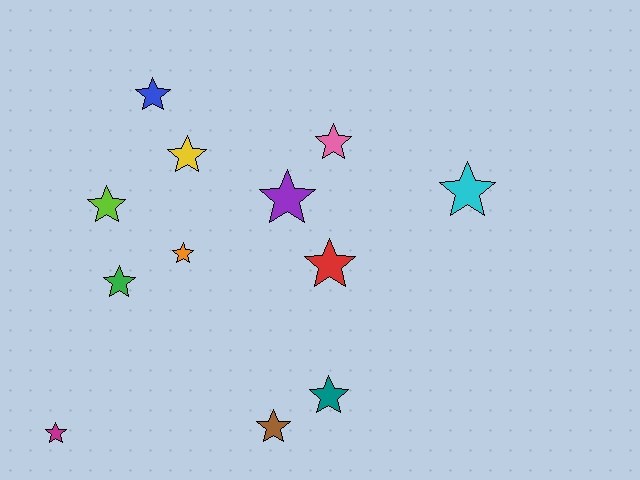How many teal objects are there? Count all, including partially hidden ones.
There is 1 teal object.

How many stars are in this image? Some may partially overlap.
There are 12 stars.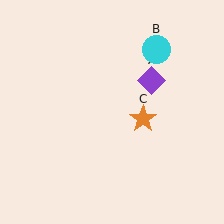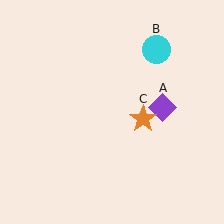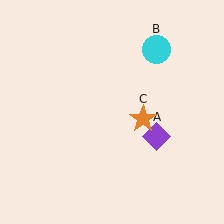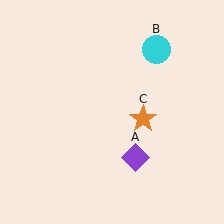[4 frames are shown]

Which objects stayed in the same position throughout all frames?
Cyan circle (object B) and orange star (object C) remained stationary.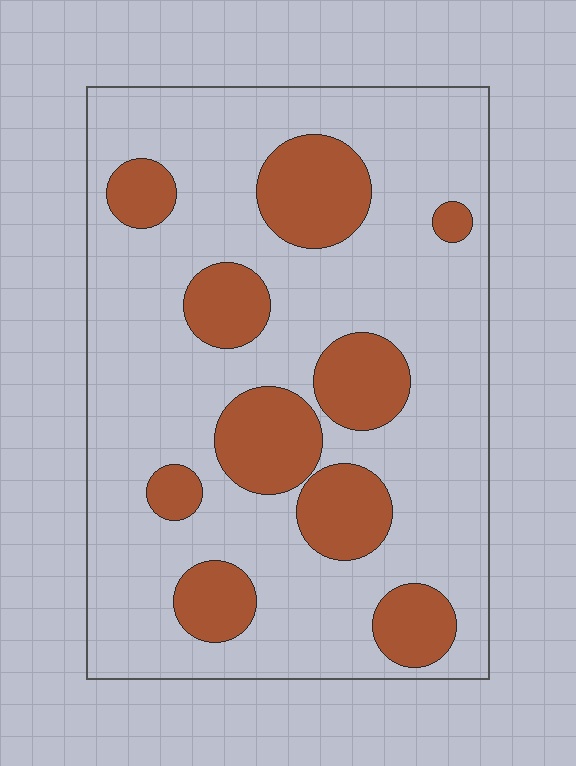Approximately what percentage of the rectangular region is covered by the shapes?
Approximately 25%.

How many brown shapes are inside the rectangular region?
10.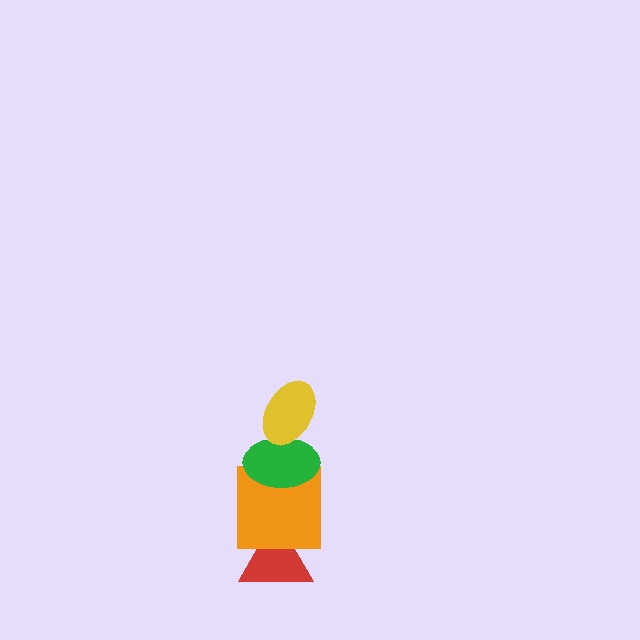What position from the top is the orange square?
The orange square is 3rd from the top.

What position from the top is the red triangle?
The red triangle is 4th from the top.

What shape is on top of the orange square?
The green ellipse is on top of the orange square.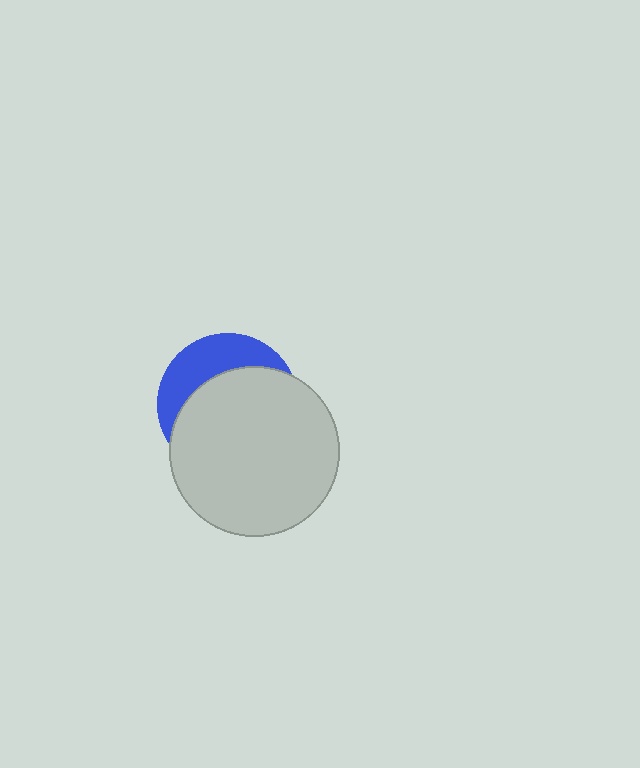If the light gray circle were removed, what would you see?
You would see the complete blue circle.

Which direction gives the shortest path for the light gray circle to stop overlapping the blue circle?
Moving down gives the shortest separation.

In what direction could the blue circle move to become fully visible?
The blue circle could move up. That would shift it out from behind the light gray circle entirely.